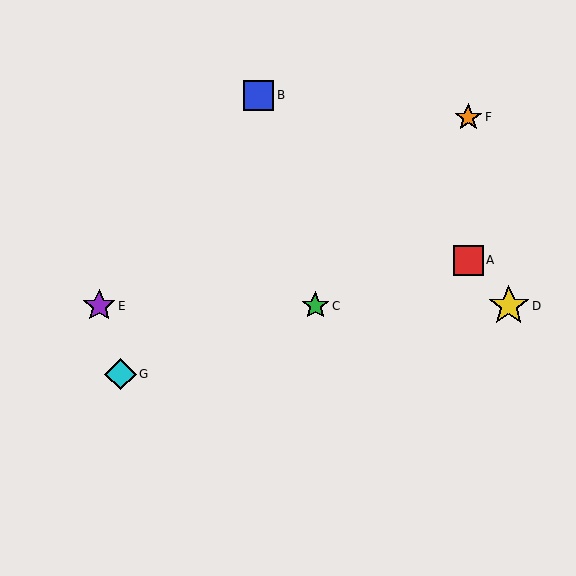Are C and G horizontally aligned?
No, C is at y≈306 and G is at y≈374.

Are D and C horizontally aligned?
Yes, both are at y≈306.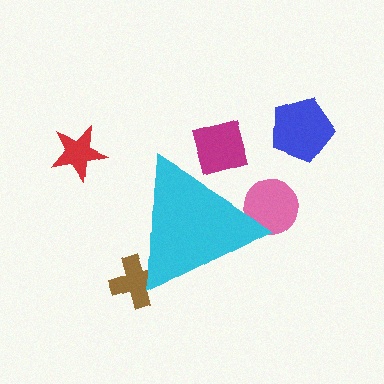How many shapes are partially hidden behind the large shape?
3 shapes are partially hidden.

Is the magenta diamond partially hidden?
Yes, the magenta diamond is partially hidden behind the cyan triangle.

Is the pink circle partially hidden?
Yes, the pink circle is partially hidden behind the cyan triangle.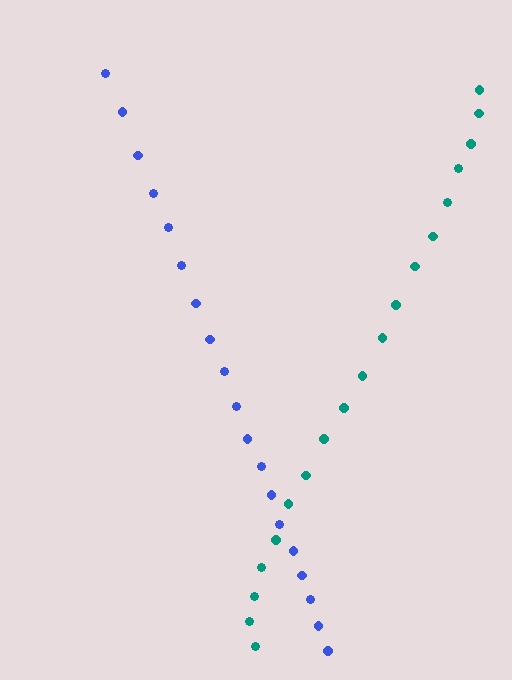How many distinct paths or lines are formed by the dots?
There are 2 distinct paths.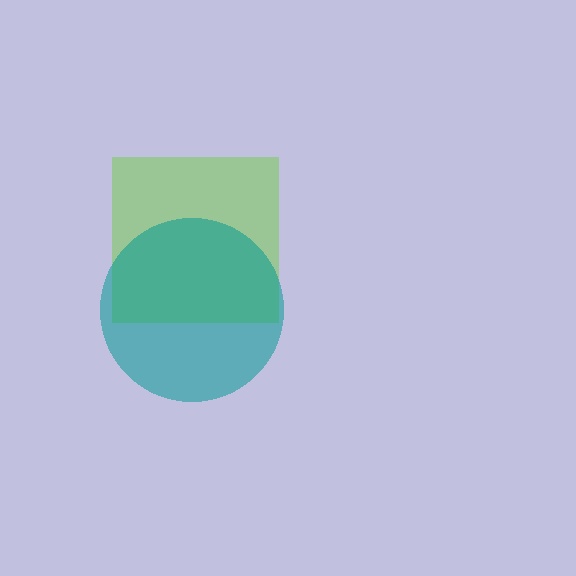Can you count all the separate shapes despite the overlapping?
Yes, there are 2 separate shapes.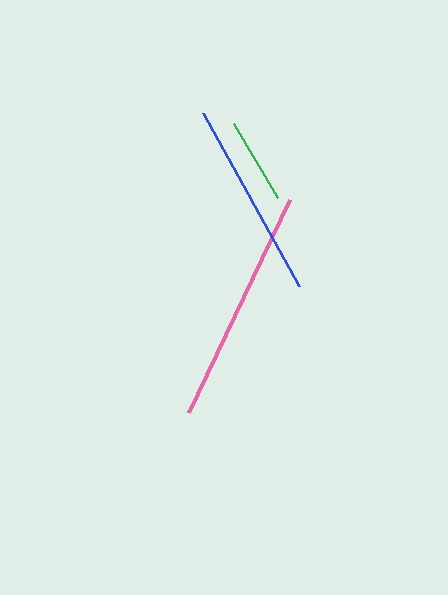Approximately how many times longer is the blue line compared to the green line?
The blue line is approximately 2.3 times the length of the green line.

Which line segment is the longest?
The pink line is the longest at approximately 236 pixels.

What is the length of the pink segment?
The pink segment is approximately 236 pixels long.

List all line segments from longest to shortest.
From longest to shortest: pink, blue, green.